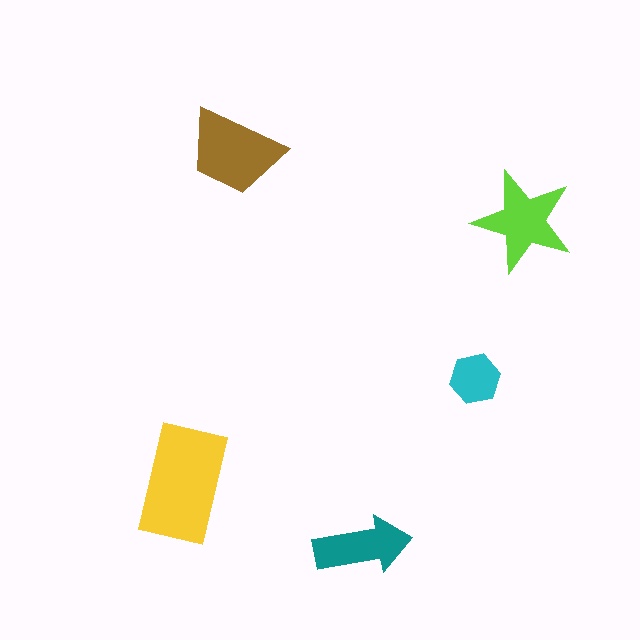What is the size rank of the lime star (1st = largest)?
3rd.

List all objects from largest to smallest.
The yellow rectangle, the brown trapezoid, the lime star, the teal arrow, the cyan hexagon.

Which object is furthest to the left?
The yellow rectangle is leftmost.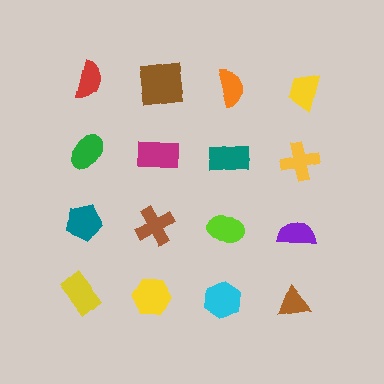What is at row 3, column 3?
A lime ellipse.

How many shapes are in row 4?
4 shapes.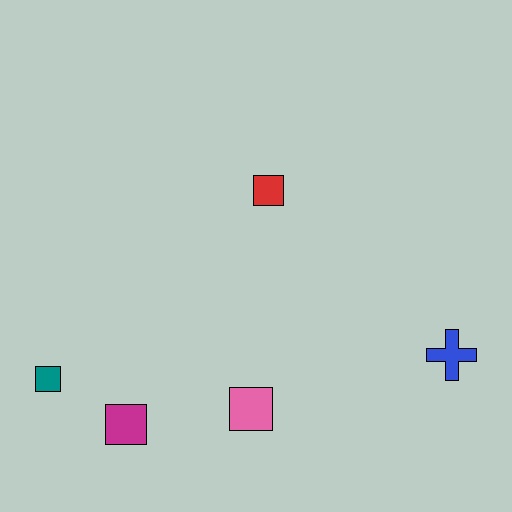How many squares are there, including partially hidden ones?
There are 4 squares.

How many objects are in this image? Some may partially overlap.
There are 5 objects.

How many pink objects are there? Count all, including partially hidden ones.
There is 1 pink object.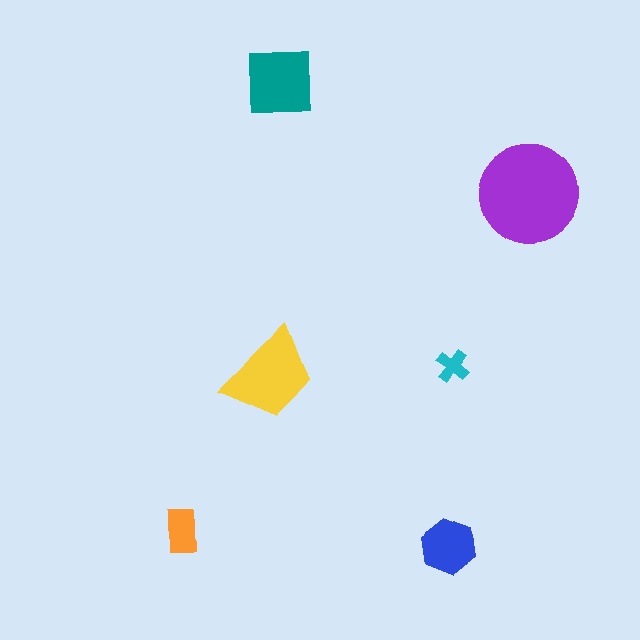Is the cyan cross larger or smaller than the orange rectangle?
Smaller.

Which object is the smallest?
The cyan cross.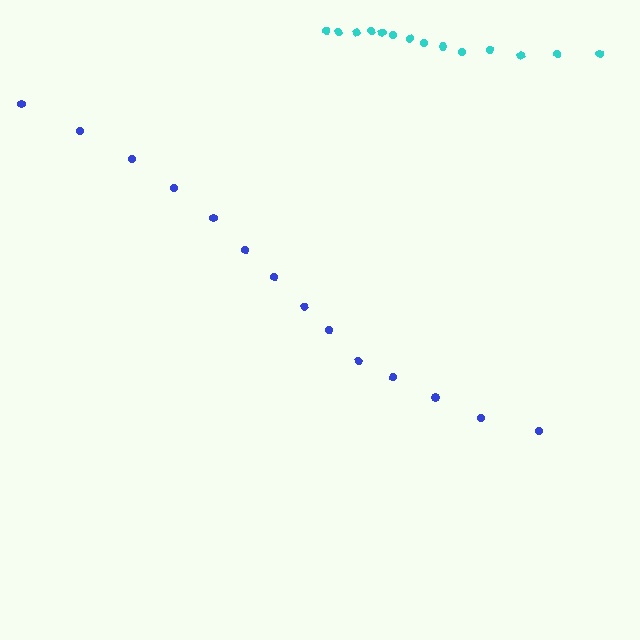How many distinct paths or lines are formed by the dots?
There are 2 distinct paths.